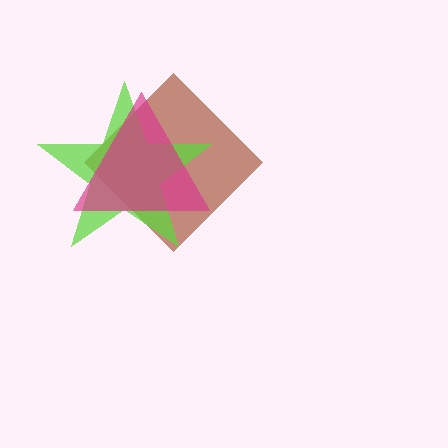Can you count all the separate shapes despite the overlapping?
Yes, there are 3 separate shapes.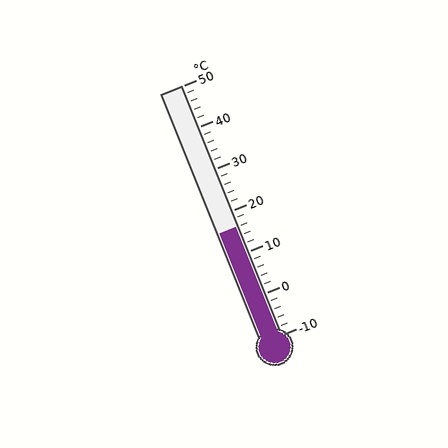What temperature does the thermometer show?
The thermometer shows approximately 16°C.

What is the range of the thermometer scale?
The thermometer scale ranges from -10°C to 50°C.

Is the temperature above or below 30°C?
The temperature is below 30°C.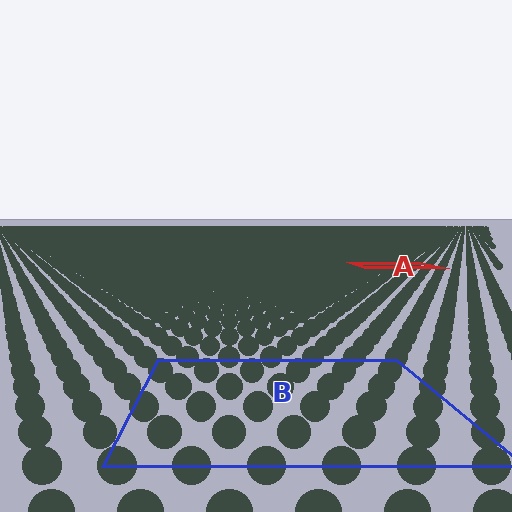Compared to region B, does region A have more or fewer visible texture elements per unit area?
Region A has more texture elements per unit area — they are packed more densely because it is farther away.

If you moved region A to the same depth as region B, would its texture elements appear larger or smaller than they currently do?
They would appear larger. At a closer depth, the same texture elements are projected at a bigger on-screen size.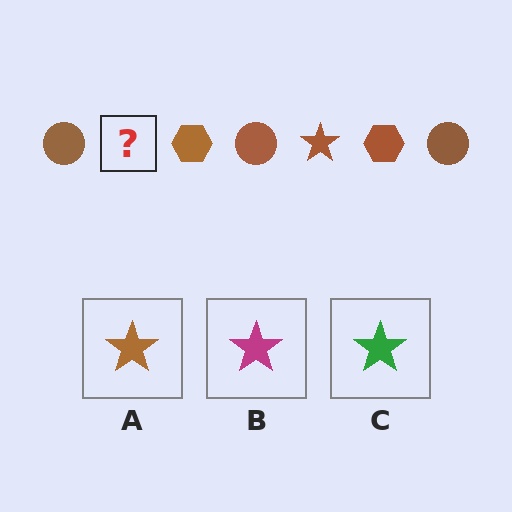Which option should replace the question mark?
Option A.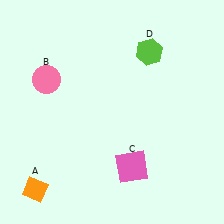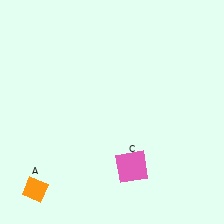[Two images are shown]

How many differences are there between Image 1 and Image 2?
There are 2 differences between the two images.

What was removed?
The lime hexagon (D), the pink circle (B) were removed in Image 2.